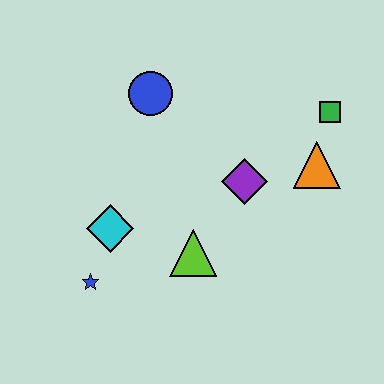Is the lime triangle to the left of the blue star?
No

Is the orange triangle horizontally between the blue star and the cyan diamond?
No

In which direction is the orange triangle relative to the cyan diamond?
The orange triangle is to the right of the cyan diamond.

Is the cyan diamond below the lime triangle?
No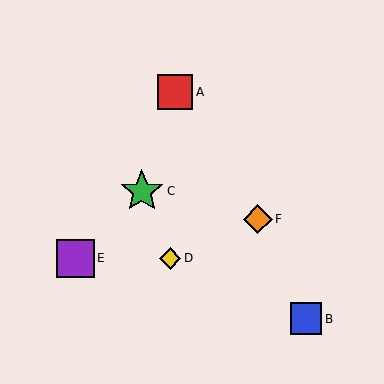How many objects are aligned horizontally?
2 objects (D, E) are aligned horizontally.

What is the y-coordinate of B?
Object B is at y≈319.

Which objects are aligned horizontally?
Objects D, E are aligned horizontally.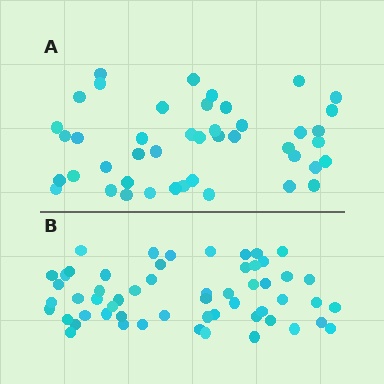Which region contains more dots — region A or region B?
Region B (the bottom region) has more dots.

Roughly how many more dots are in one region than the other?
Region B has roughly 12 or so more dots than region A.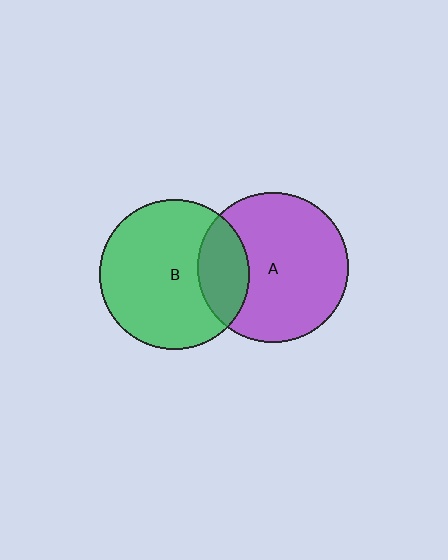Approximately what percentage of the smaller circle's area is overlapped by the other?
Approximately 25%.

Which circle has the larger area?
Circle A (purple).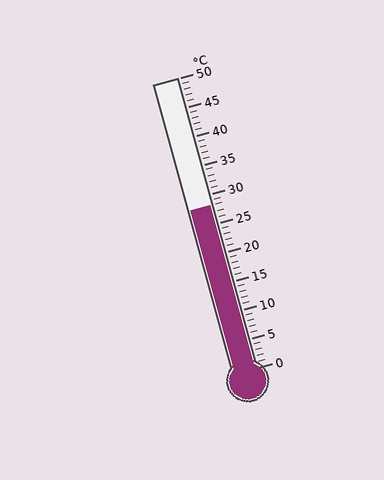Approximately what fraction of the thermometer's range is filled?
The thermometer is filled to approximately 55% of its range.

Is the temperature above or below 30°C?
The temperature is below 30°C.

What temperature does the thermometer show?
The thermometer shows approximately 28°C.